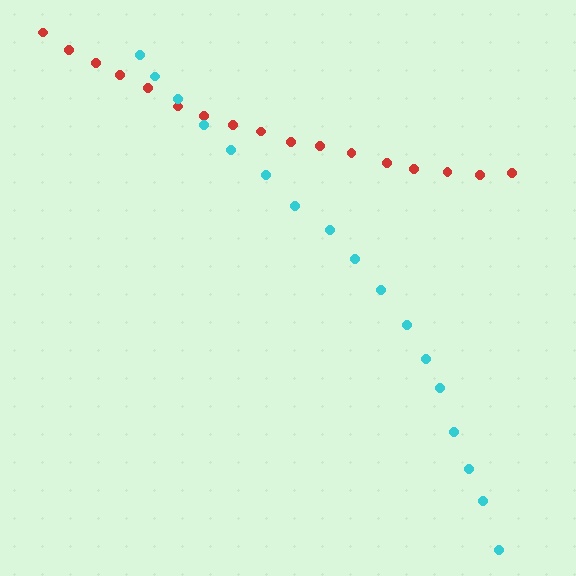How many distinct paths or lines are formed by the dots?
There are 2 distinct paths.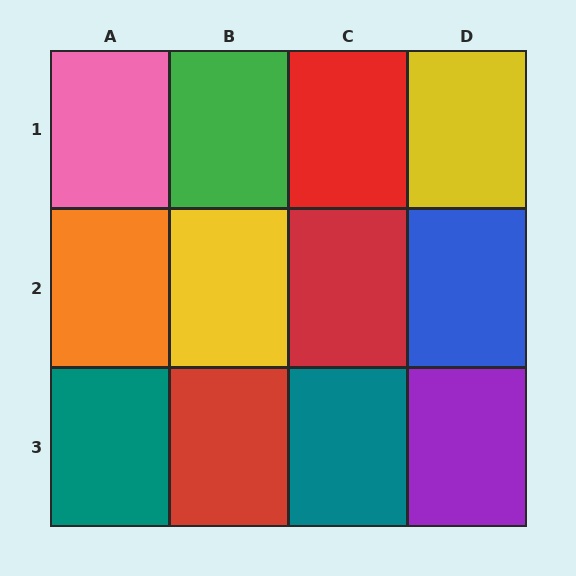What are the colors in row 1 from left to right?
Pink, green, red, yellow.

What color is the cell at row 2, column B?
Yellow.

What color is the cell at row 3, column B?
Red.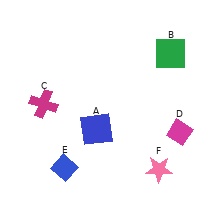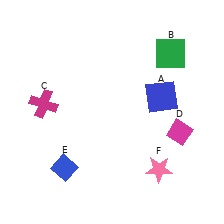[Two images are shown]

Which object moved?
The blue square (A) moved right.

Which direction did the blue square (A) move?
The blue square (A) moved right.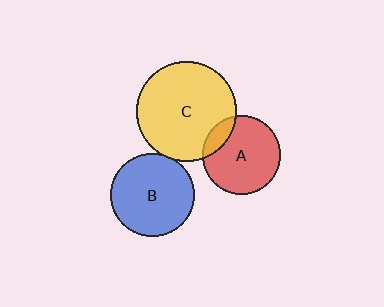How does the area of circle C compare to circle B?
Approximately 1.4 times.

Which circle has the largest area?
Circle C (yellow).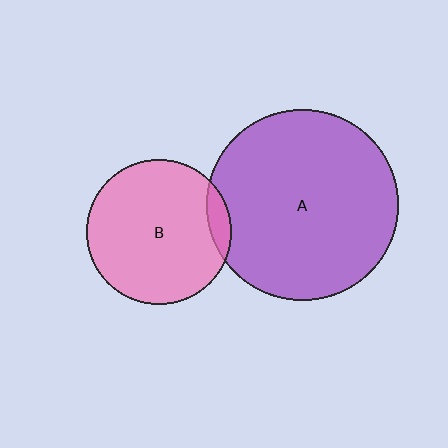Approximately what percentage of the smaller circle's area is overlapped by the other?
Approximately 10%.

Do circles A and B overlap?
Yes.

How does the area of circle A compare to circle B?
Approximately 1.8 times.